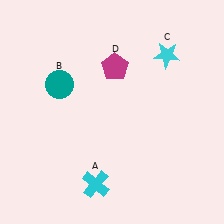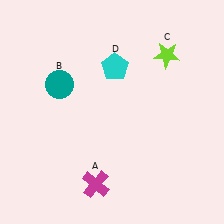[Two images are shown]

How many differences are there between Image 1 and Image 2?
There are 3 differences between the two images.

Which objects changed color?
A changed from cyan to magenta. C changed from cyan to lime. D changed from magenta to cyan.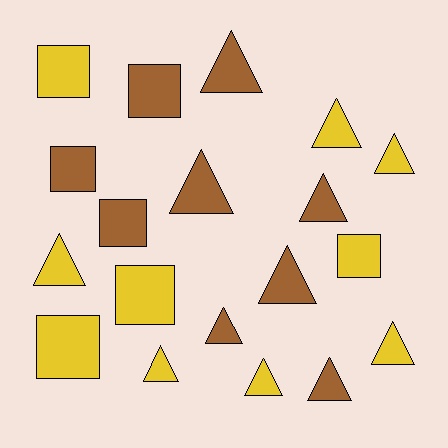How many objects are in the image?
There are 19 objects.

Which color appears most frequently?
Yellow, with 10 objects.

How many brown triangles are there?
There are 6 brown triangles.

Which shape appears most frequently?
Triangle, with 12 objects.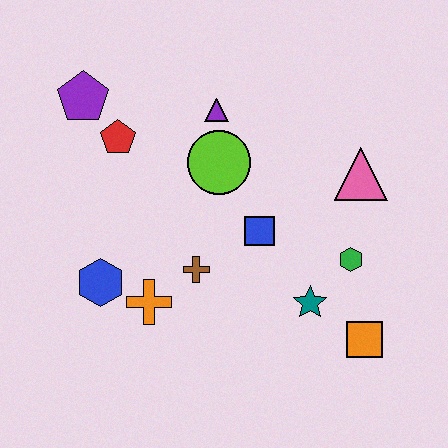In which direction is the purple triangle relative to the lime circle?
The purple triangle is above the lime circle.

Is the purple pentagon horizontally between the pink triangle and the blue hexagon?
No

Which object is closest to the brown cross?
The orange cross is closest to the brown cross.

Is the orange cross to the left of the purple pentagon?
No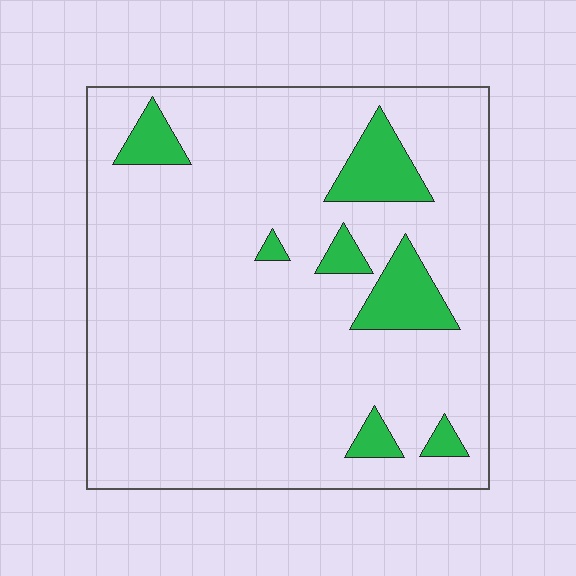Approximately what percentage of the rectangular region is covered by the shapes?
Approximately 10%.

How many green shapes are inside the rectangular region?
7.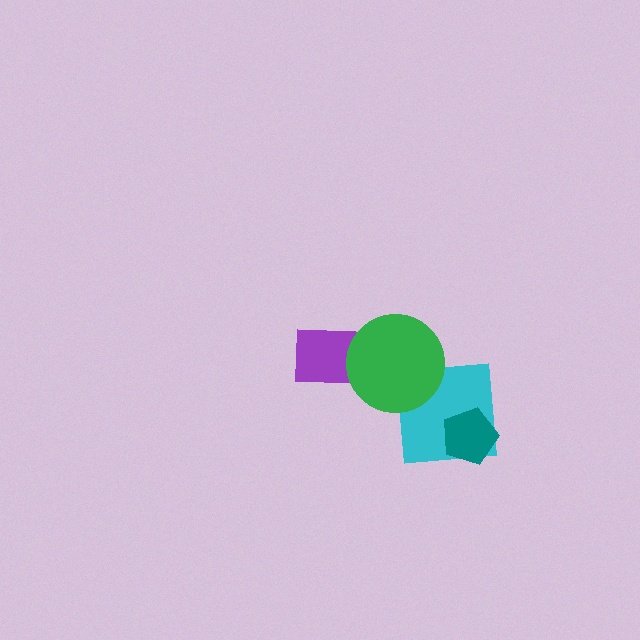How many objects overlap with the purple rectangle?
1 object overlaps with the purple rectangle.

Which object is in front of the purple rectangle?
The green circle is in front of the purple rectangle.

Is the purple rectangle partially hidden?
Yes, it is partially covered by another shape.